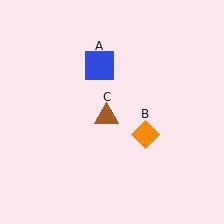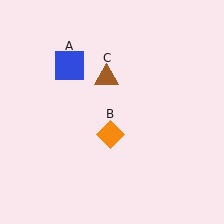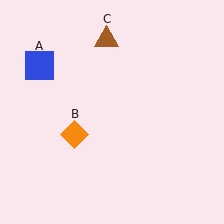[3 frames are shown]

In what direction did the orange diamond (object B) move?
The orange diamond (object B) moved left.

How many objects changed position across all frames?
3 objects changed position: blue square (object A), orange diamond (object B), brown triangle (object C).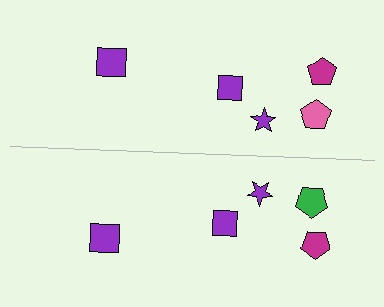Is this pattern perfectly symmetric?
No, the pattern is not perfectly symmetric. The green pentagon on the bottom side breaks the symmetry — its mirror counterpart is pink.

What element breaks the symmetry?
The green pentagon on the bottom side breaks the symmetry — its mirror counterpart is pink.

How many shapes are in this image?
There are 10 shapes in this image.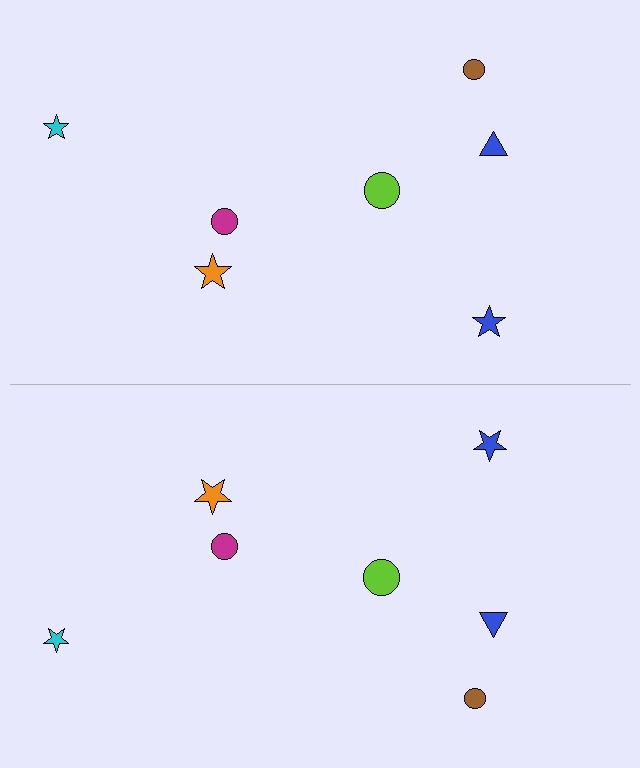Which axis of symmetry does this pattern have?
The pattern has a horizontal axis of symmetry running through the center of the image.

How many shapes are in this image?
There are 14 shapes in this image.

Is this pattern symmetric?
Yes, this pattern has bilateral (reflection) symmetry.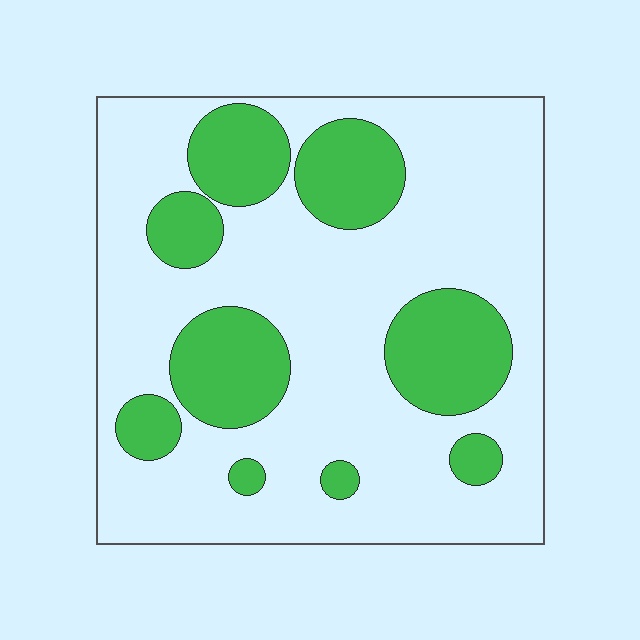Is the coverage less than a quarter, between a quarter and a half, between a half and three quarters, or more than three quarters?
Between a quarter and a half.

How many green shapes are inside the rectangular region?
9.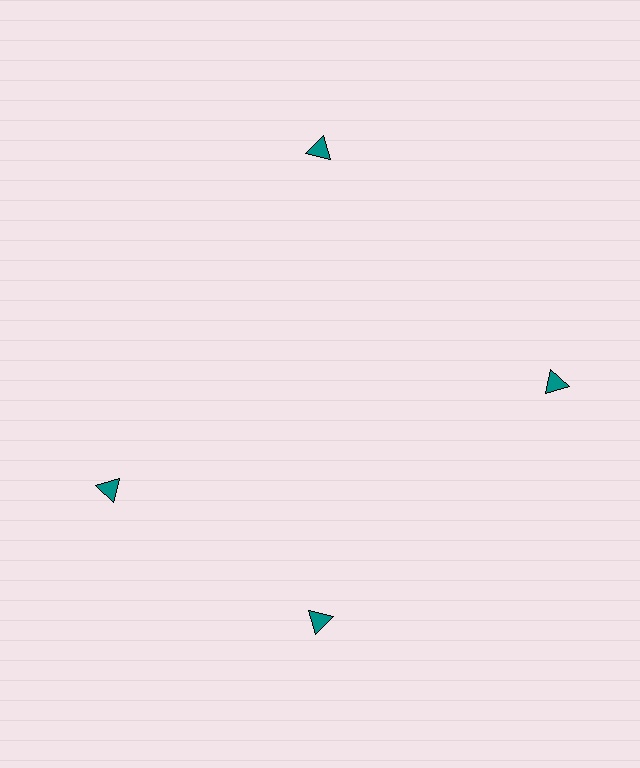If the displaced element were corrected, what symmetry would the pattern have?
It would have 4-fold rotational symmetry — the pattern would map onto itself every 90 degrees.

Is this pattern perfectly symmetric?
No. The 4 teal triangles are arranged in a ring, but one element near the 9 o'clock position is rotated out of alignment along the ring, breaking the 4-fold rotational symmetry.